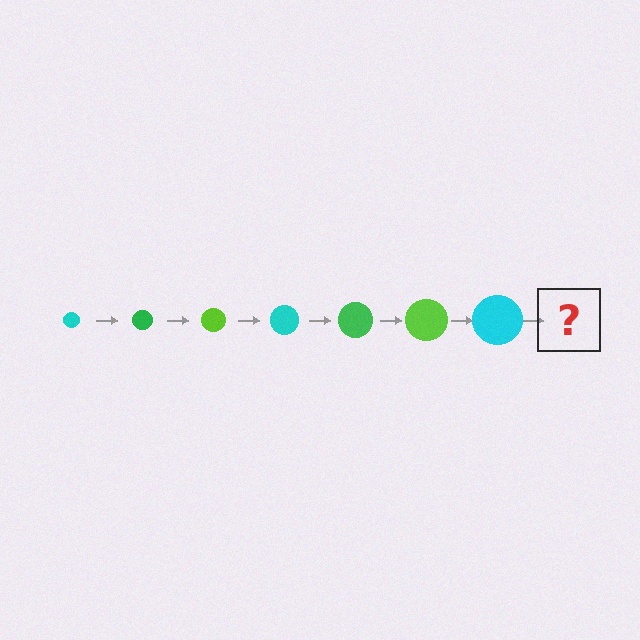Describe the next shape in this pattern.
It should be a green circle, larger than the previous one.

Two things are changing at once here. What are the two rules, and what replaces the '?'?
The two rules are that the circle grows larger each step and the color cycles through cyan, green, and lime. The '?' should be a green circle, larger than the previous one.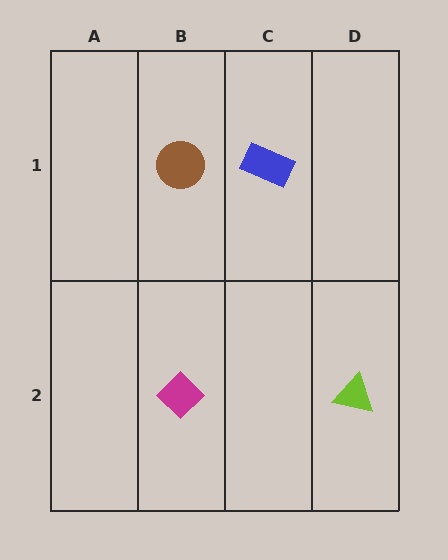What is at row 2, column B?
A magenta diamond.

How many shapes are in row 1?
2 shapes.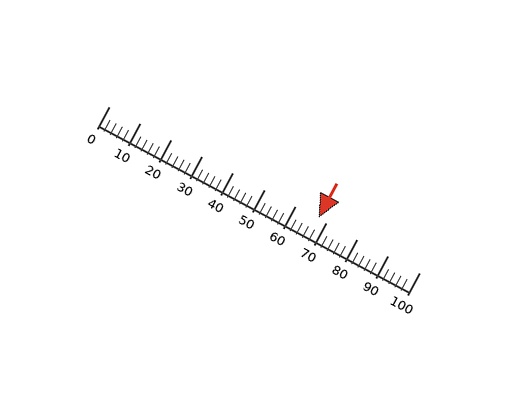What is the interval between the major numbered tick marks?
The major tick marks are spaced 10 units apart.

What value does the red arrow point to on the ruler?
The red arrow points to approximately 68.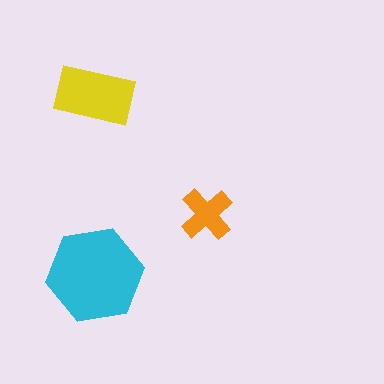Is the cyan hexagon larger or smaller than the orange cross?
Larger.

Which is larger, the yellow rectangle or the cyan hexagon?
The cyan hexagon.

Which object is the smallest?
The orange cross.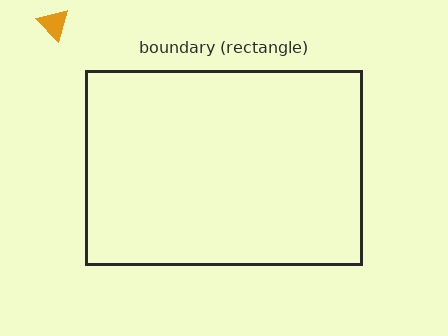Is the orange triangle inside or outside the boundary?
Outside.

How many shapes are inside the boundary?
0 inside, 1 outside.